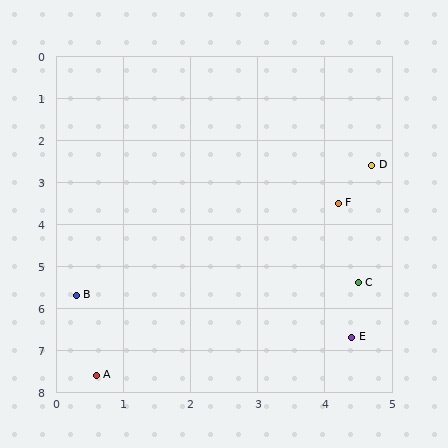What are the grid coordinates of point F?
Point F is at approximately (4.2, 3.5).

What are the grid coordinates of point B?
Point B is at approximately (0.3, 5.7).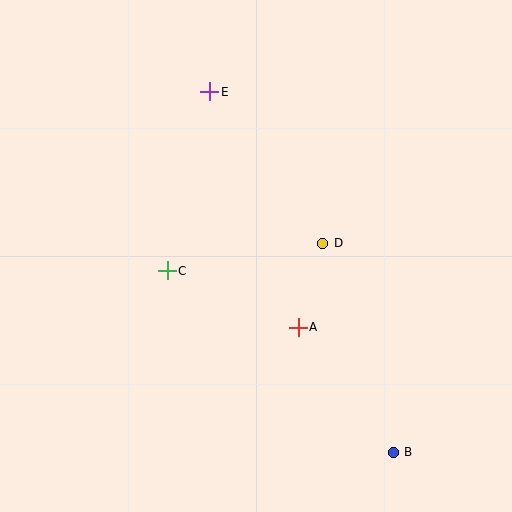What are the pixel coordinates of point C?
Point C is at (167, 271).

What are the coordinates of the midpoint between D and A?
The midpoint between D and A is at (311, 285).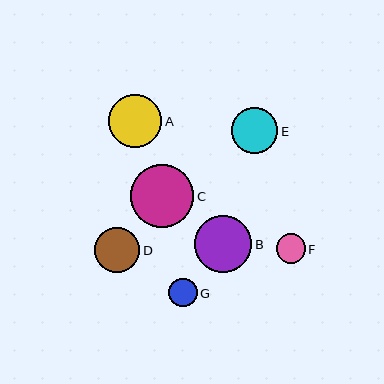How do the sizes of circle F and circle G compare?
Circle F and circle G are approximately the same size.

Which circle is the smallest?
Circle G is the smallest with a size of approximately 28 pixels.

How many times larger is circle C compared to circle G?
Circle C is approximately 2.3 times the size of circle G.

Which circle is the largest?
Circle C is the largest with a size of approximately 64 pixels.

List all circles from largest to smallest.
From largest to smallest: C, B, A, E, D, F, G.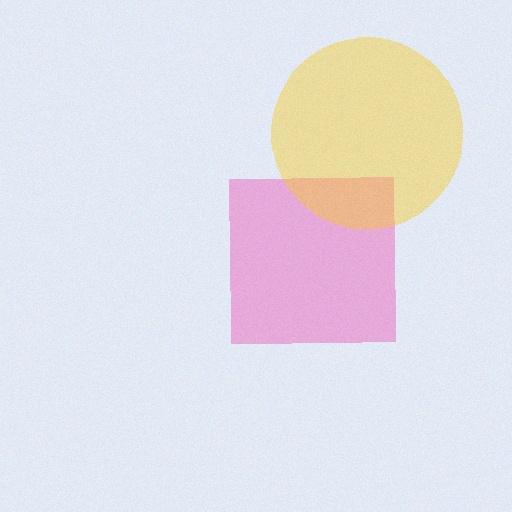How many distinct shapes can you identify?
There are 2 distinct shapes: a pink square, a yellow circle.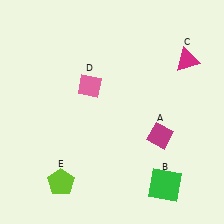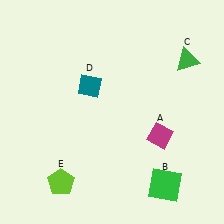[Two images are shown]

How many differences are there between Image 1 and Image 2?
There are 2 differences between the two images.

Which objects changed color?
C changed from magenta to green. D changed from pink to teal.